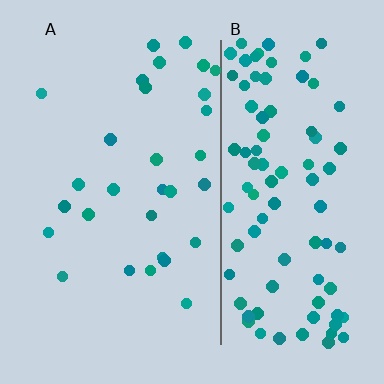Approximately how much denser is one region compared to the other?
Approximately 3.3× — region B over region A.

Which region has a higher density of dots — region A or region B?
B (the right).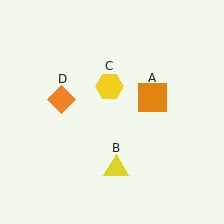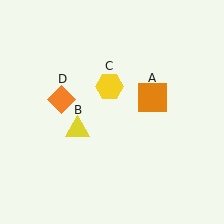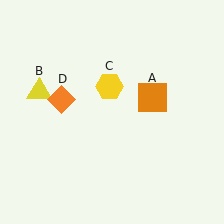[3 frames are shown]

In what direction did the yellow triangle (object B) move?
The yellow triangle (object B) moved up and to the left.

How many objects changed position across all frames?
1 object changed position: yellow triangle (object B).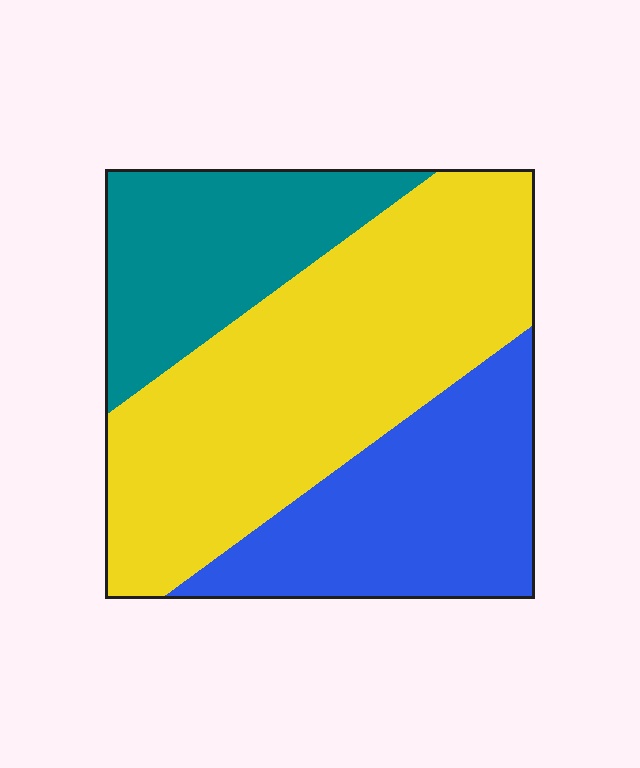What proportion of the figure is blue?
Blue covers 28% of the figure.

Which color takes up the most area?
Yellow, at roughly 50%.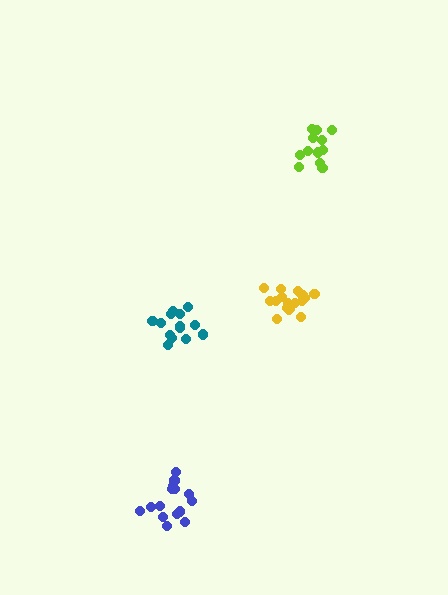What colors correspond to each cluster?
The clusters are colored: lime, blue, yellow, teal.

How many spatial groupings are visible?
There are 4 spatial groupings.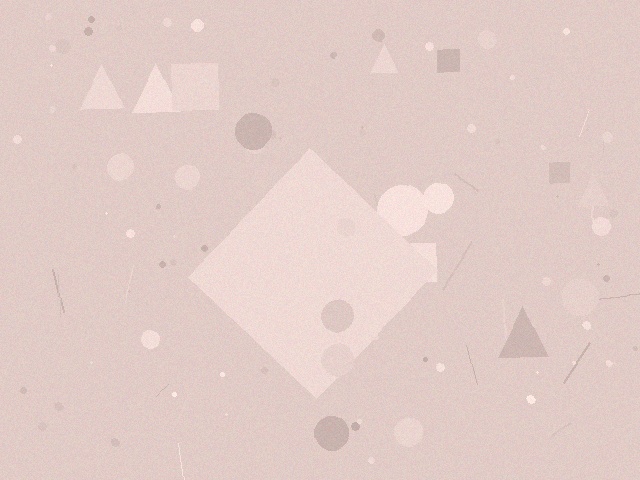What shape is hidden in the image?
A diamond is hidden in the image.